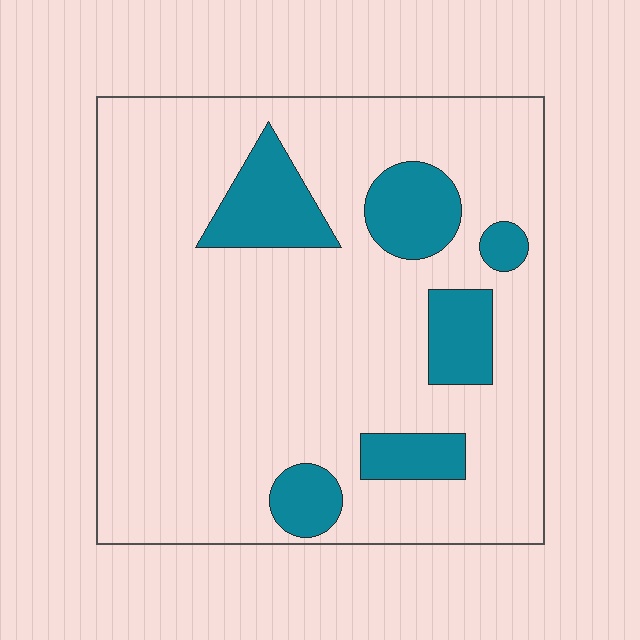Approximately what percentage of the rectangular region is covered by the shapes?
Approximately 15%.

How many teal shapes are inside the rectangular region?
6.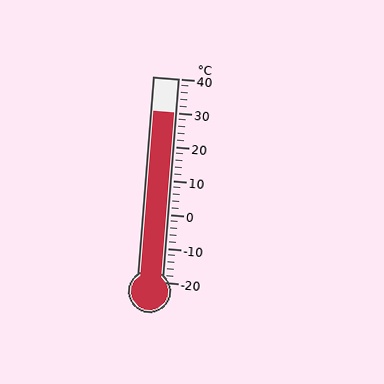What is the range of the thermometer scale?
The thermometer scale ranges from -20°C to 40°C.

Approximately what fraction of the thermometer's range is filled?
The thermometer is filled to approximately 85% of its range.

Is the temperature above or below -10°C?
The temperature is above -10°C.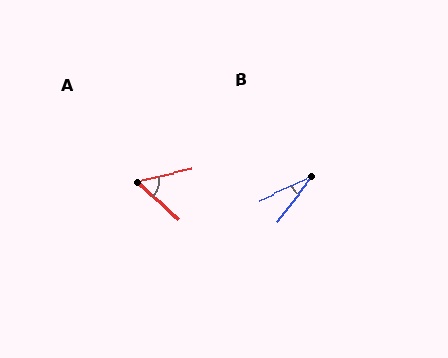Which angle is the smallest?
B, at approximately 28 degrees.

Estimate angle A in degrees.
Approximately 56 degrees.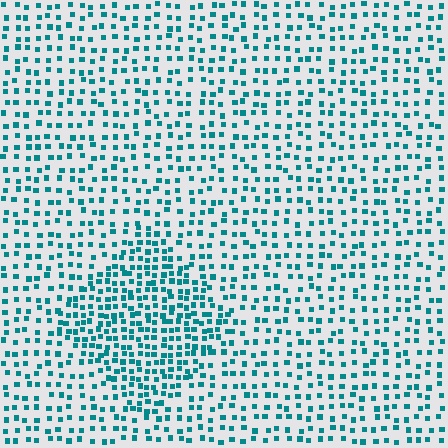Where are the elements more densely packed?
The elements are more densely packed inside the diamond boundary.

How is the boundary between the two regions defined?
The boundary is defined by a change in element density (approximately 1.9x ratio). All elements are the same color, size, and shape.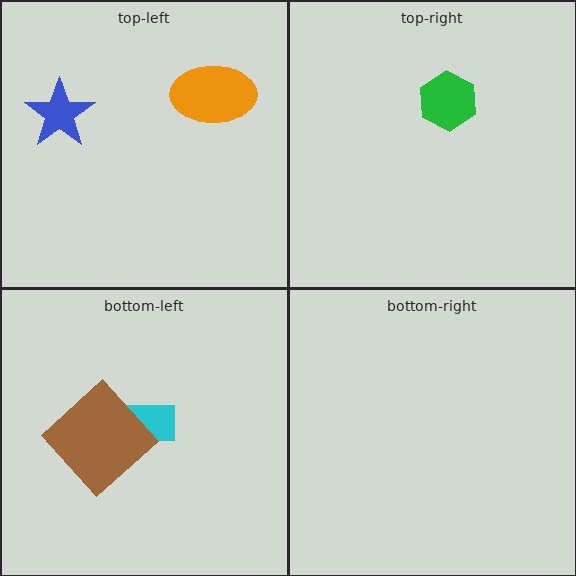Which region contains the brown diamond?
The bottom-left region.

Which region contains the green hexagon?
The top-right region.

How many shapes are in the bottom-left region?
2.